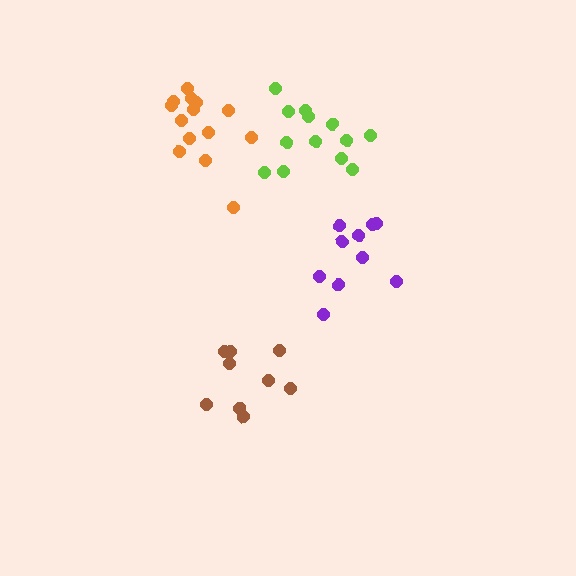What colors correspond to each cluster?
The clusters are colored: brown, lime, purple, orange.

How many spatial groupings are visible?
There are 4 spatial groupings.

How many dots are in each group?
Group 1: 9 dots, Group 2: 13 dots, Group 3: 10 dots, Group 4: 14 dots (46 total).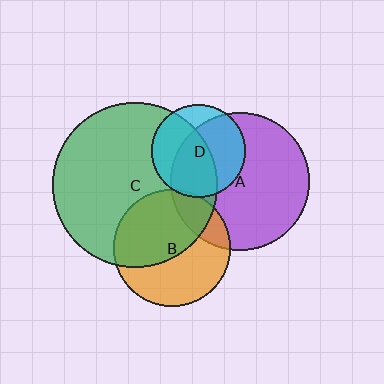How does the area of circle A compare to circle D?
Approximately 2.2 times.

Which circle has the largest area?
Circle C (green).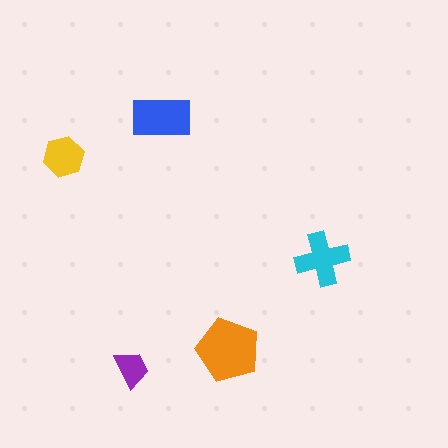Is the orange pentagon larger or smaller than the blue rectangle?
Larger.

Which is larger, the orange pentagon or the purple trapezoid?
The orange pentagon.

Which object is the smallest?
The purple trapezoid.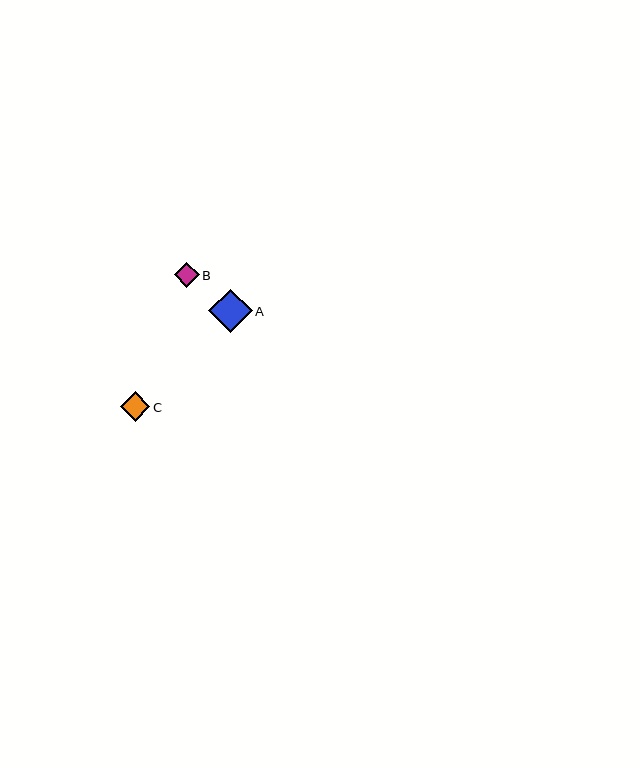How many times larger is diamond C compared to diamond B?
Diamond C is approximately 1.2 times the size of diamond B.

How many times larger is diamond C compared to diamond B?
Diamond C is approximately 1.2 times the size of diamond B.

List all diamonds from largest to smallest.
From largest to smallest: A, C, B.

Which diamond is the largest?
Diamond A is the largest with a size of approximately 44 pixels.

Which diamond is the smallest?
Diamond B is the smallest with a size of approximately 25 pixels.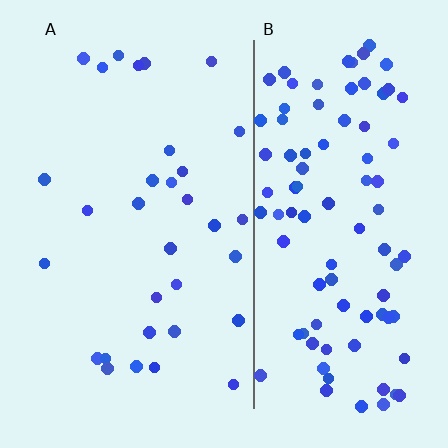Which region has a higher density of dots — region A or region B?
B (the right).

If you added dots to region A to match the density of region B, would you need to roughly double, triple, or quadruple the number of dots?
Approximately triple.